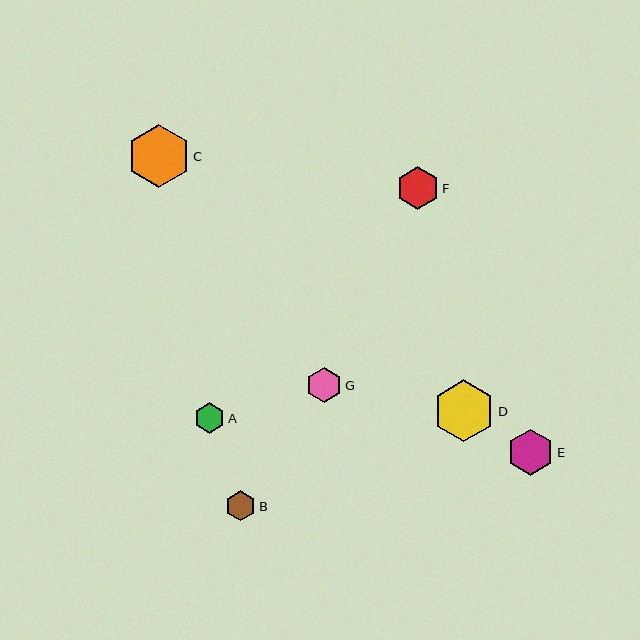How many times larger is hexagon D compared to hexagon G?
Hexagon D is approximately 1.7 times the size of hexagon G.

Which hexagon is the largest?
Hexagon C is the largest with a size of approximately 63 pixels.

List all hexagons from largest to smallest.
From largest to smallest: C, D, E, F, G, A, B.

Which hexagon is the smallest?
Hexagon B is the smallest with a size of approximately 30 pixels.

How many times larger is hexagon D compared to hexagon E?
Hexagon D is approximately 1.3 times the size of hexagon E.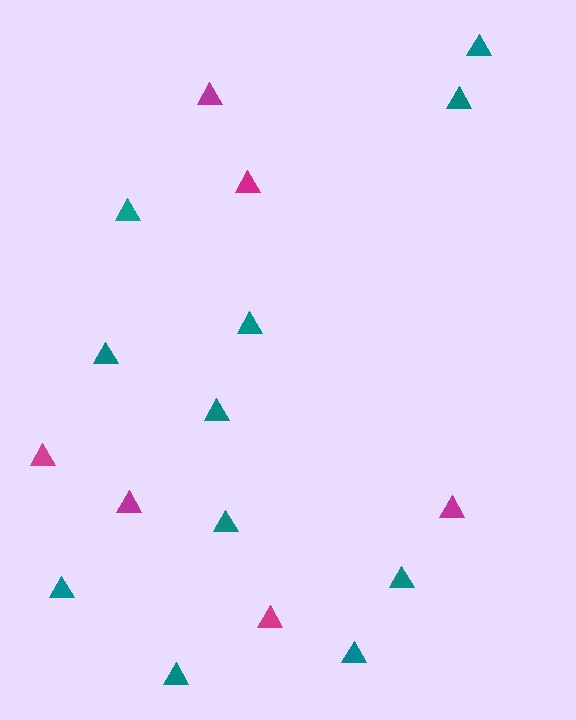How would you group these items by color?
There are 2 groups: one group of magenta triangles (6) and one group of teal triangles (11).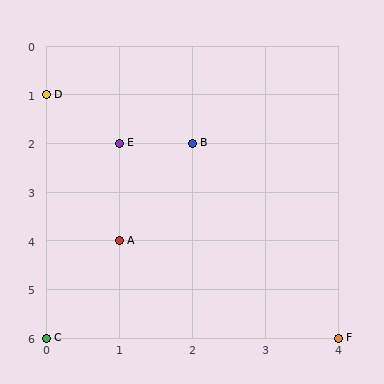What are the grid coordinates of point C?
Point C is at grid coordinates (0, 6).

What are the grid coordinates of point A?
Point A is at grid coordinates (1, 4).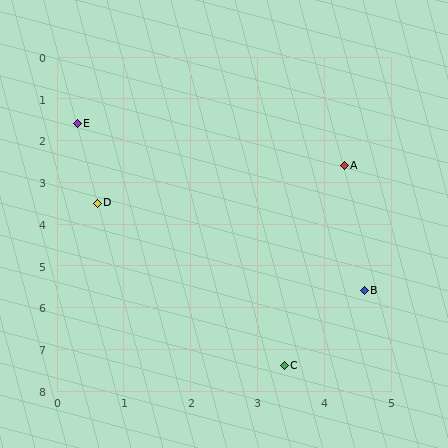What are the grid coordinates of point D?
Point D is at approximately (0.6, 3.5).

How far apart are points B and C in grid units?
Points B and C are about 2.2 grid units apart.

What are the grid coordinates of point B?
Point B is at approximately (4.6, 5.6).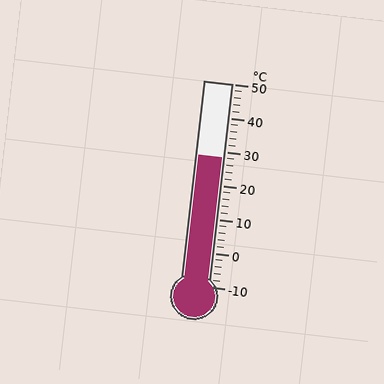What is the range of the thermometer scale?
The thermometer scale ranges from -10°C to 50°C.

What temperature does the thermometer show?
The thermometer shows approximately 28°C.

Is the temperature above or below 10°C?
The temperature is above 10°C.